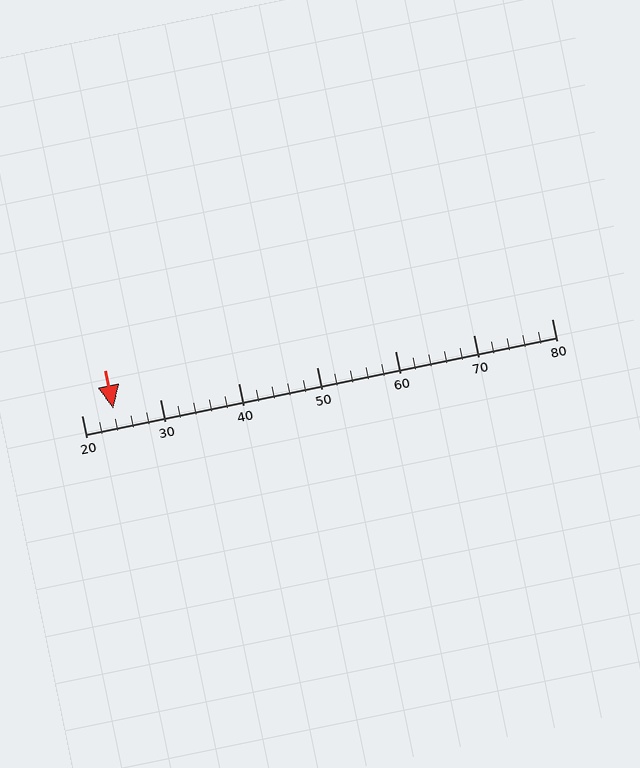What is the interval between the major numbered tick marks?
The major tick marks are spaced 10 units apart.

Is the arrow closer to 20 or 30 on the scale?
The arrow is closer to 20.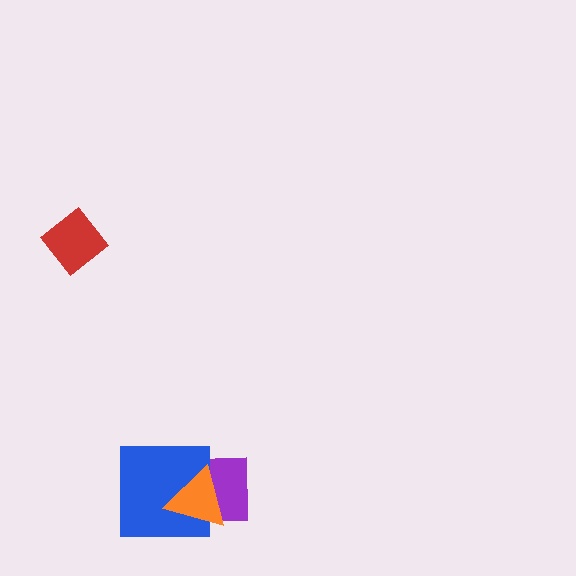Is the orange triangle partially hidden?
No, no other shape covers it.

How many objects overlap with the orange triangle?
2 objects overlap with the orange triangle.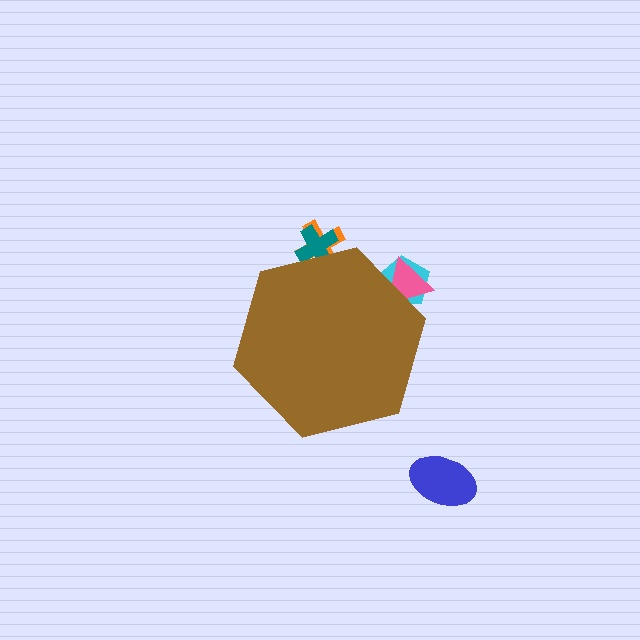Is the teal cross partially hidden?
Yes, the teal cross is partially hidden behind the brown hexagon.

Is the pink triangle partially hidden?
Yes, the pink triangle is partially hidden behind the brown hexagon.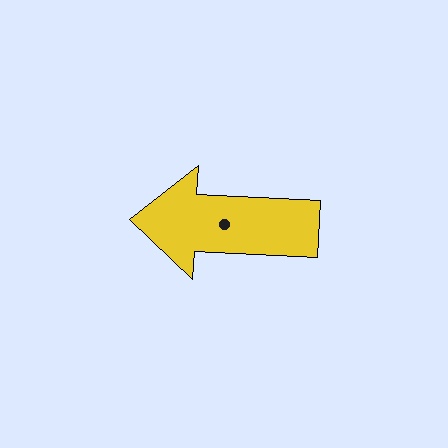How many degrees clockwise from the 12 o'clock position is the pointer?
Approximately 273 degrees.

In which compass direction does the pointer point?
West.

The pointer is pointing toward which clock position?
Roughly 9 o'clock.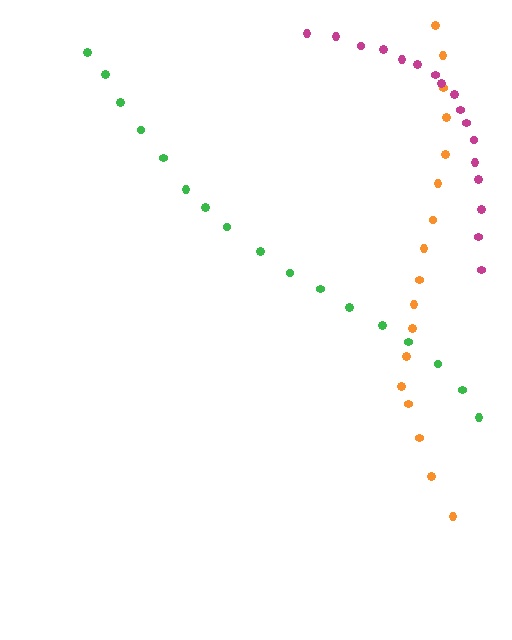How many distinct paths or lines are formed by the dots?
There are 3 distinct paths.